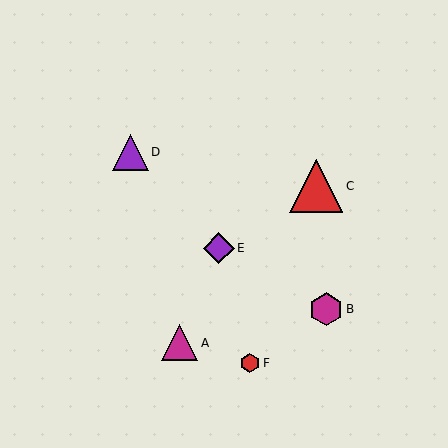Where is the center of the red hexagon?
The center of the red hexagon is at (250, 363).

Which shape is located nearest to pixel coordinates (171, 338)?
The magenta triangle (labeled A) at (180, 343) is nearest to that location.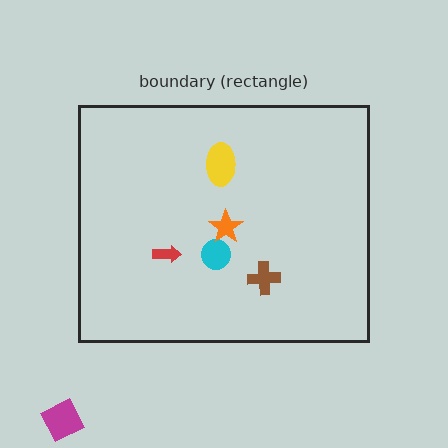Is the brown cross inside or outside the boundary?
Inside.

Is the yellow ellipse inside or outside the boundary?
Inside.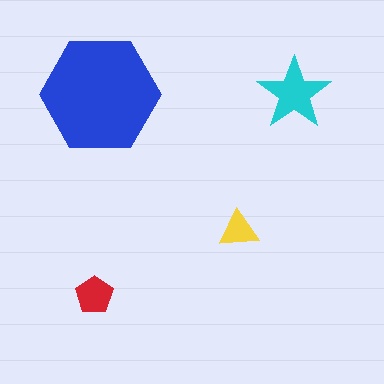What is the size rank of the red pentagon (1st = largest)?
3rd.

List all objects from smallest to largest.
The yellow triangle, the red pentagon, the cyan star, the blue hexagon.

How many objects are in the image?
There are 4 objects in the image.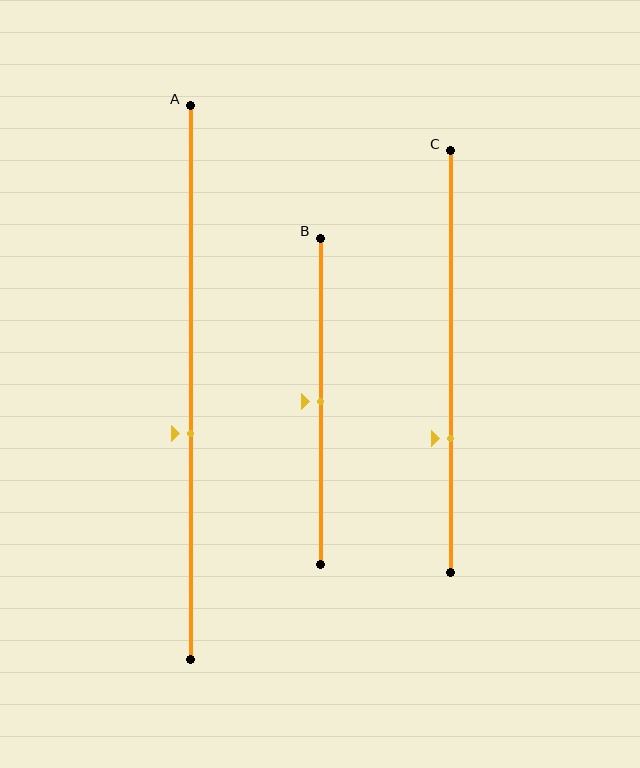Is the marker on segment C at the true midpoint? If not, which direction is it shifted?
No, the marker on segment C is shifted downward by about 18% of the segment length.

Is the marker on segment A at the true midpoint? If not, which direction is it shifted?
No, the marker on segment A is shifted downward by about 9% of the segment length.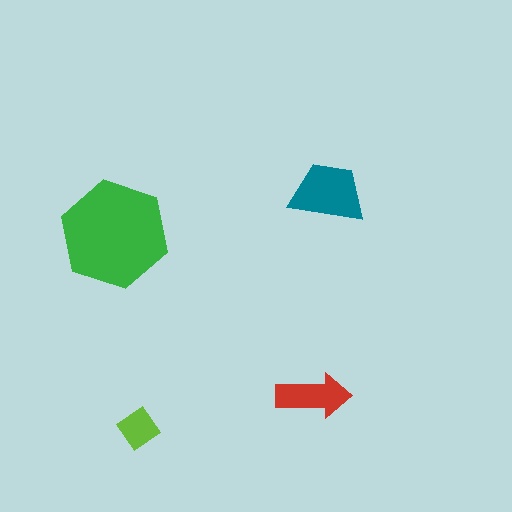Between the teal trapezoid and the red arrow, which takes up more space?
The teal trapezoid.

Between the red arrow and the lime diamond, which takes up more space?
The red arrow.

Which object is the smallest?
The lime diamond.